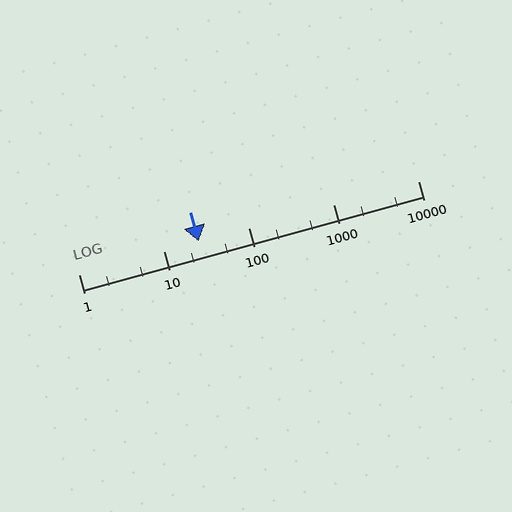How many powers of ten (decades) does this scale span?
The scale spans 4 decades, from 1 to 10000.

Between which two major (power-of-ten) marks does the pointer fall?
The pointer is between 10 and 100.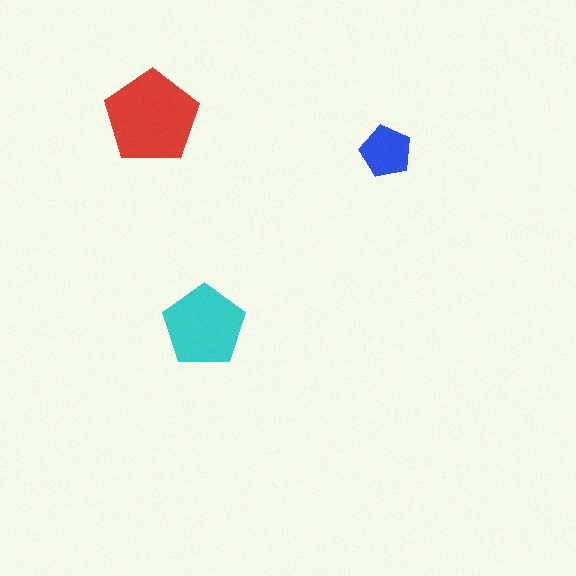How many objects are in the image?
There are 3 objects in the image.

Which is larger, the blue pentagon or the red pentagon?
The red one.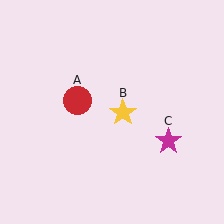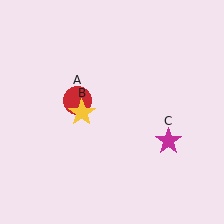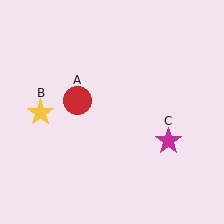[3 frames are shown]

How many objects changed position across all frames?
1 object changed position: yellow star (object B).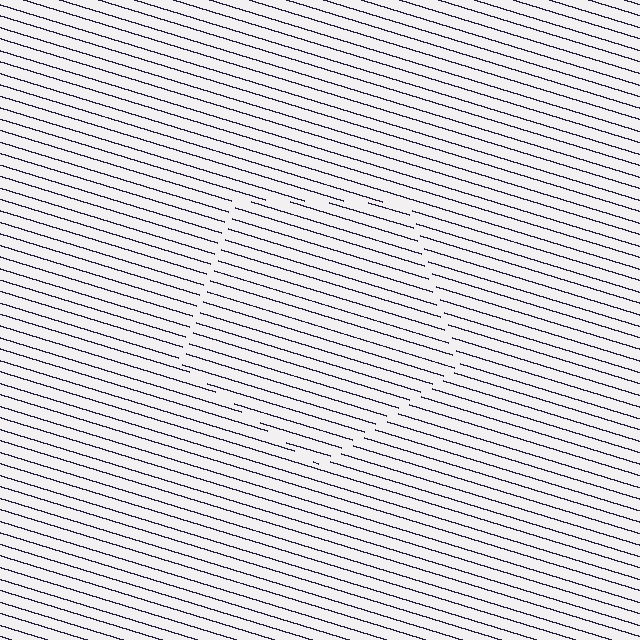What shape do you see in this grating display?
An illusory pentagon. The interior of the shape contains the same grating, shifted by half a period — the contour is defined by the phase discontinuity where line-ends from the inner and outer gratings abut.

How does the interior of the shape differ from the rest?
The interior of the shape contains the same grating, shifted by half a period — the contour is defined by the phase discontinuity where line-ends from the inner and outer gratings abut.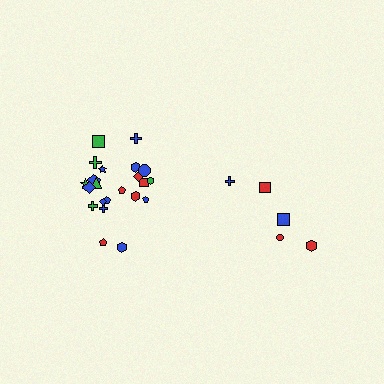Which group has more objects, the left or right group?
The left group.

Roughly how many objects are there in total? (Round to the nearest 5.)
Roughly 25 objects in total.